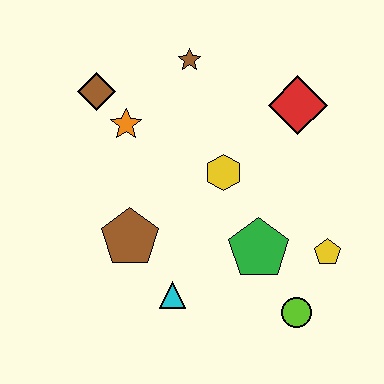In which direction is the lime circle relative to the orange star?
The lime circle is below the orange star.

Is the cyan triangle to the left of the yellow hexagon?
Yes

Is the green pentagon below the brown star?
Yes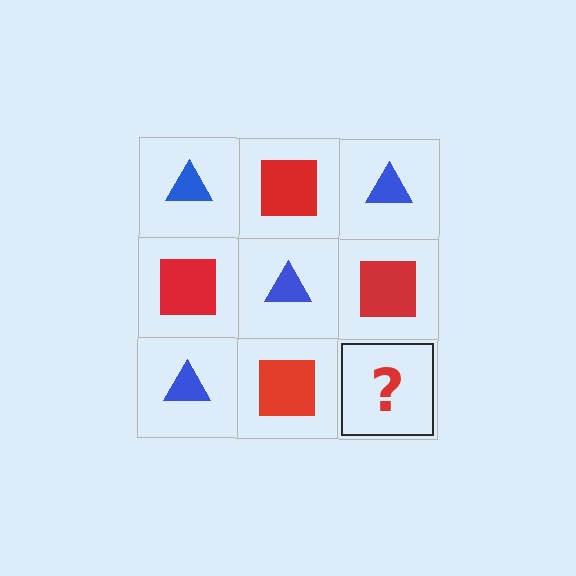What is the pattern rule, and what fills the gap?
The rule is that it alternates blue triangle and red square in a checkerboard pattern. The gap should be filled with a blue triangle.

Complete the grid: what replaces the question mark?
The question mark should be replaced with a blue triangle.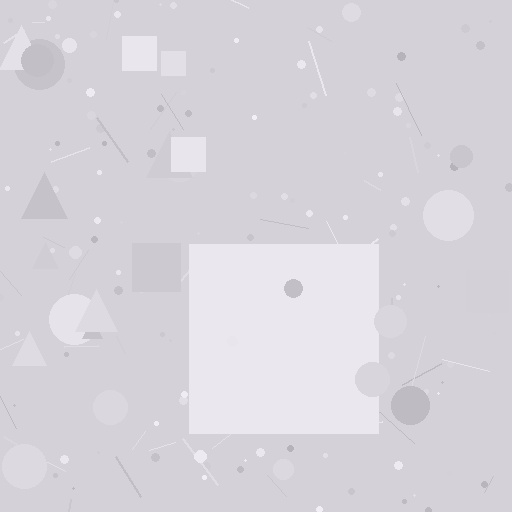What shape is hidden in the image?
A square is hidden in the image.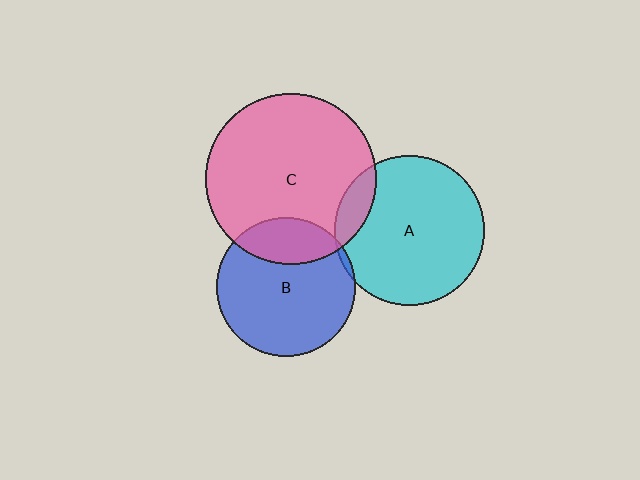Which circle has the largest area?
Circle C (pink).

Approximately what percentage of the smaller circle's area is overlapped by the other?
Approximately 5%.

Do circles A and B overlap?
Yes.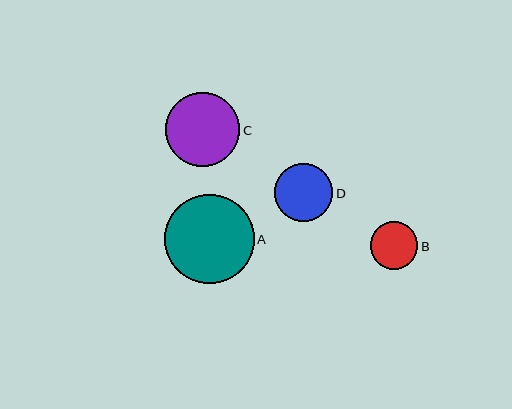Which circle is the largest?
Circle A is the largest with a size of approximately 89 pixels.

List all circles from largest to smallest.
From largest to smallest: A, C, D, B.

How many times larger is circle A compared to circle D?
Circle A is approximately 1.5 times the size of circle D.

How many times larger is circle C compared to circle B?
Circle C is approximately 1.6 times the size of circle B.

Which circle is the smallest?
Circle B is the smallest with a size of approximately 48 pixels.